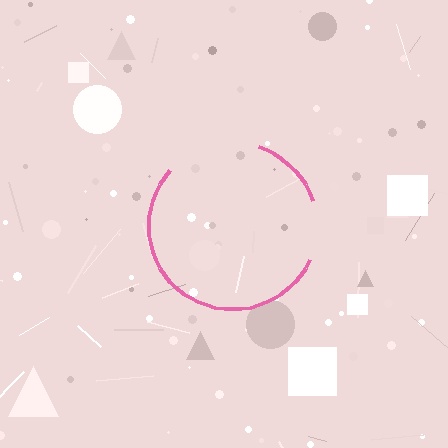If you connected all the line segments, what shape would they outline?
They would outline a circle.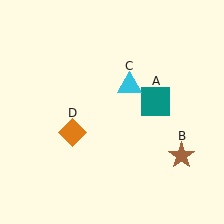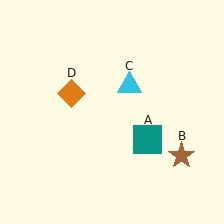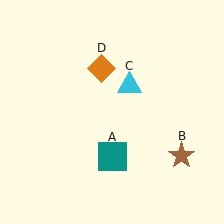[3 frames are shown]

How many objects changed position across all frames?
2 objects changed position: teal square (object A), orange diamond (object D).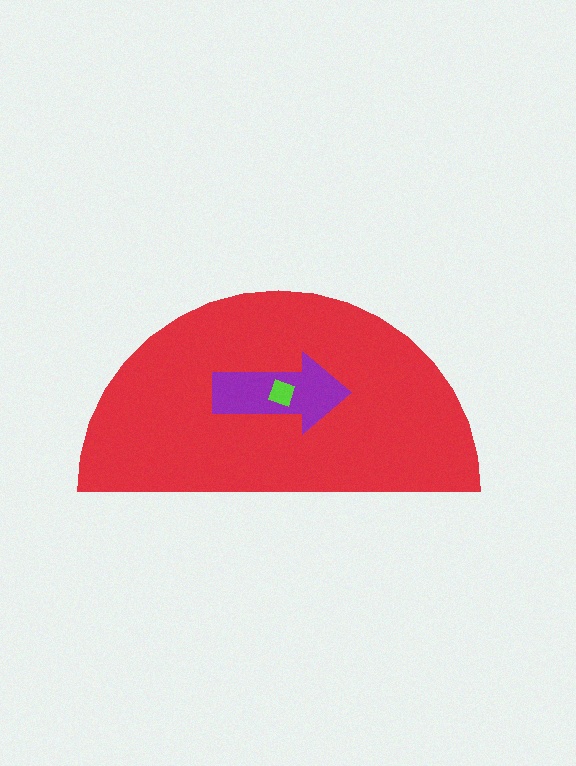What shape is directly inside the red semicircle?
The purple arrow.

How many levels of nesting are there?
3.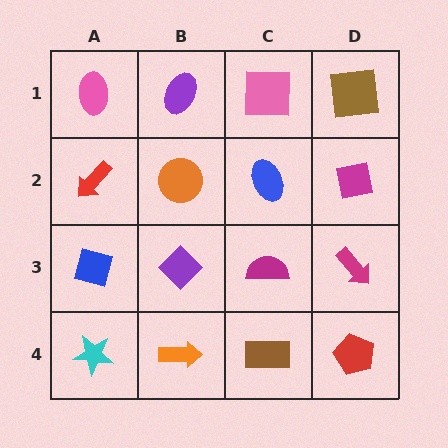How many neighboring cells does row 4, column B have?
3.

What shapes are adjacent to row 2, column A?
A pink ellipse (row 1, column A), a blue square (row 3, column A), an orange circle (row 2, column B).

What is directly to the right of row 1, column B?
A pink square.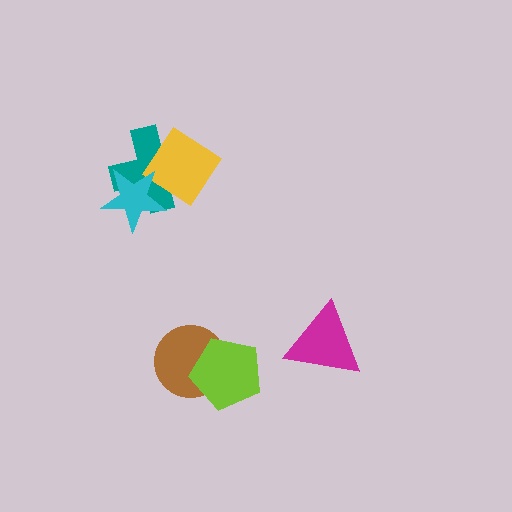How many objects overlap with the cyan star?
1 object overlaps with the cyan star.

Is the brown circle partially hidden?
Yes, it is partially covered by another shape.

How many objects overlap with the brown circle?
1 object overlaps with the brown circle.